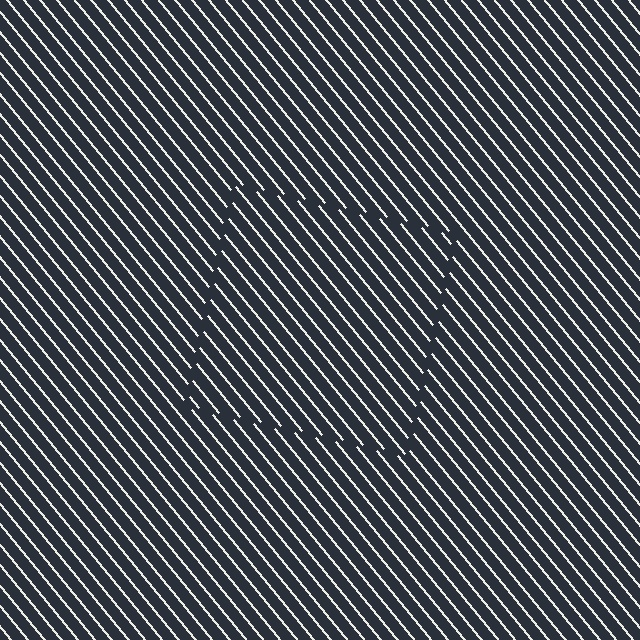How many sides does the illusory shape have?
4 sides — the line-ends trace a square.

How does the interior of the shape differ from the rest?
The interior of the shape contains the same grating, shifted by half a period — the contour is defined by the phase discontinuity where line-ends from the inner and outer gratings abut.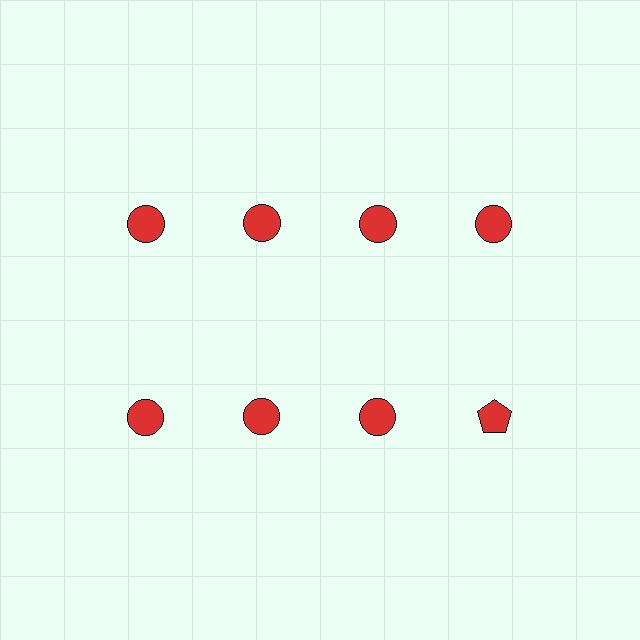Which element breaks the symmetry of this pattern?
The red pentagon in the second row, second from right column breaks the symmetry. All other shapes are red circles.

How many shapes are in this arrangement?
There are 8 shapes arranged in a grid pattern.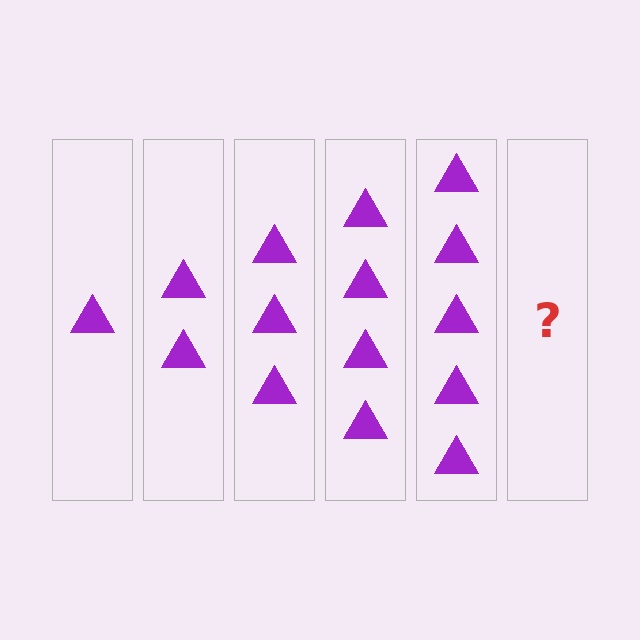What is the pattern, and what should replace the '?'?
The pattern is that each step adds one more triangle. The '?' should be 6 triangles.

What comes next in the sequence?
The next element should be 6 triangles.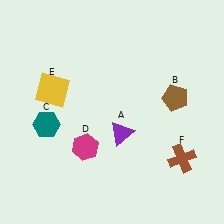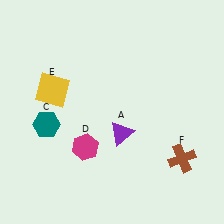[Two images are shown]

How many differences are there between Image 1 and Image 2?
There is 1 difference between the two images.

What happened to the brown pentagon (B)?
The brown pentagon (B) was removed in Image 2. It was in the top-right area of Image 1.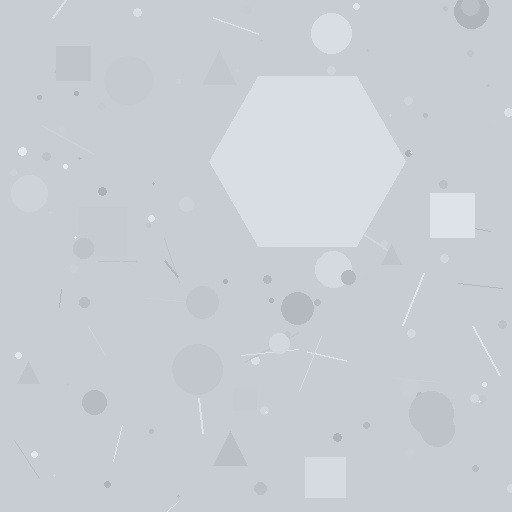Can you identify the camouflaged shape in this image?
The camouflaged shape is a hexagon.